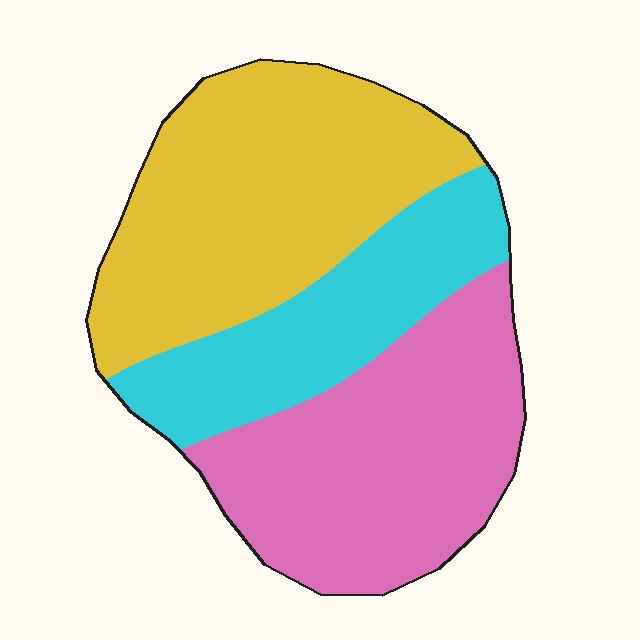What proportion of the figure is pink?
Pink covers 37% of the figure.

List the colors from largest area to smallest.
From largest to smallest: yellow, pink, cyan.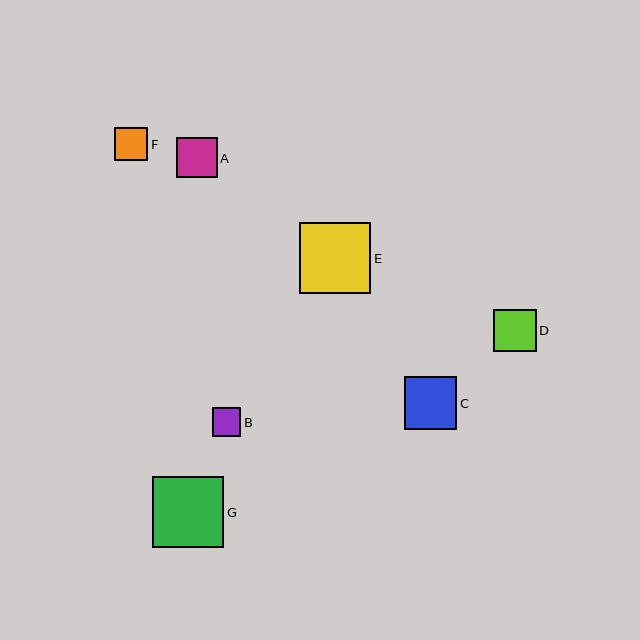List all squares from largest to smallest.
From largest to smallest: G, E, C, D, A, F, B.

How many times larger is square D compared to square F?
Square D is approximately 1.3 times the size of square F.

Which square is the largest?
Square G is the largest with a size of approximately 71 pixels.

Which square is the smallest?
Square B is the smallest with a size of approximately 29 pixels.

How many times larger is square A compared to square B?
Square A is approximately 1.4 times the size of square B.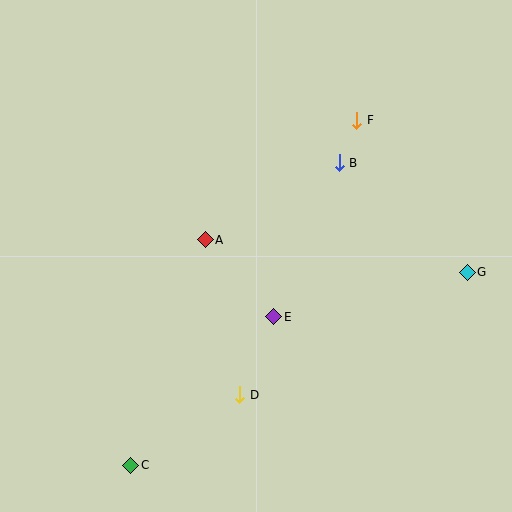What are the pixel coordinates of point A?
Point A is at (205, 240).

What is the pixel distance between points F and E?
The distance between F and E is 213 pixels.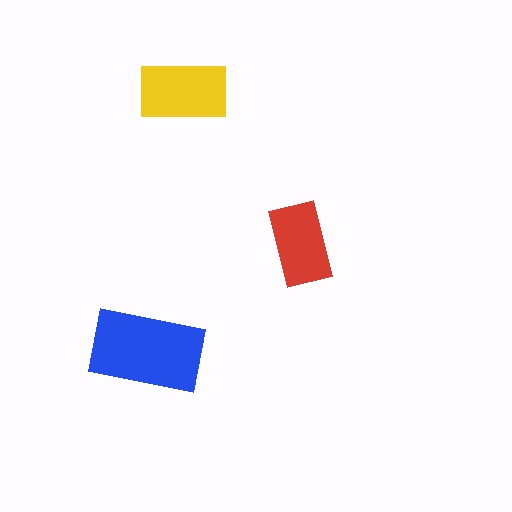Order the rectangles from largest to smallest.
the blue one, the yellow one, the red one.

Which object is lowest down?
The blue rectangle is bottommost.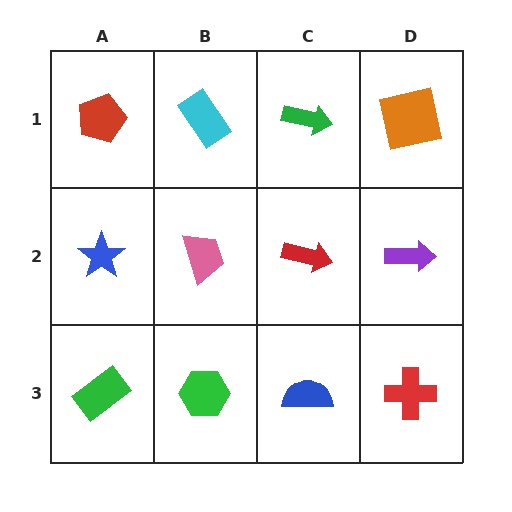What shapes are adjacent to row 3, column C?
A red arrow (row 2, column C), a green hexagon (row 3, column B), a red cross (row 3, column D).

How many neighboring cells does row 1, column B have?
3.